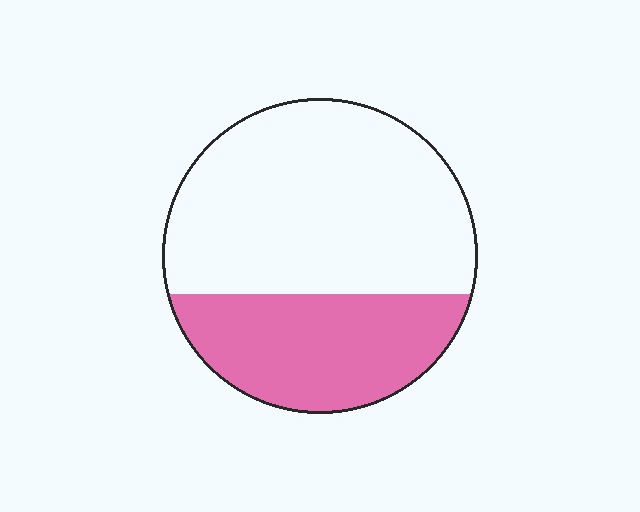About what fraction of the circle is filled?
About one third (1/3).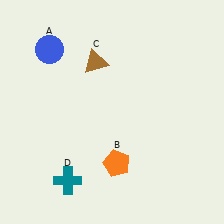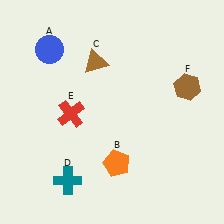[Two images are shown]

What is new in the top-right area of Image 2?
A brown hexagon (F) was added in the top-right area of Image 2.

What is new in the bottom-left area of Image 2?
A red cross (E) was added in the bottom-left area of Image 2.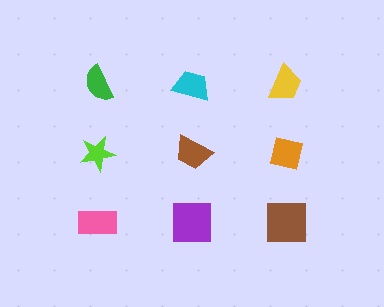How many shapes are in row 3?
3 shapes.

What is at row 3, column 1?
A pink rectangle.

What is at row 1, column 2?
A cyan trapezoid.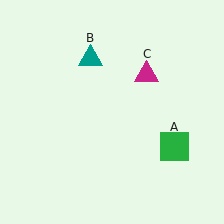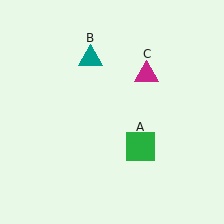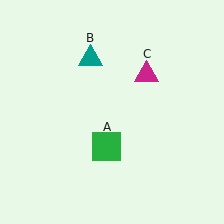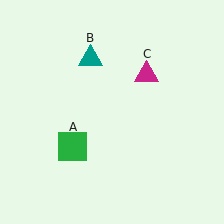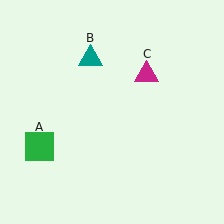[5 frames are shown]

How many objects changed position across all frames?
1 object changed position: green square (object A).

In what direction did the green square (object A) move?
The green square (object A) moved left.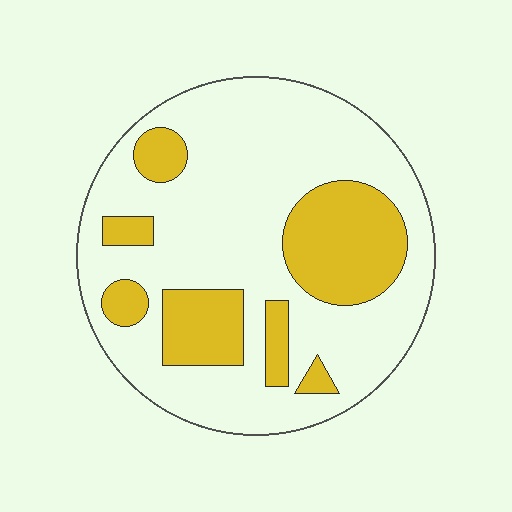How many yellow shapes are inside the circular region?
7.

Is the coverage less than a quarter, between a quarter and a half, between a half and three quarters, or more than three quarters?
Between a quarter and a half.